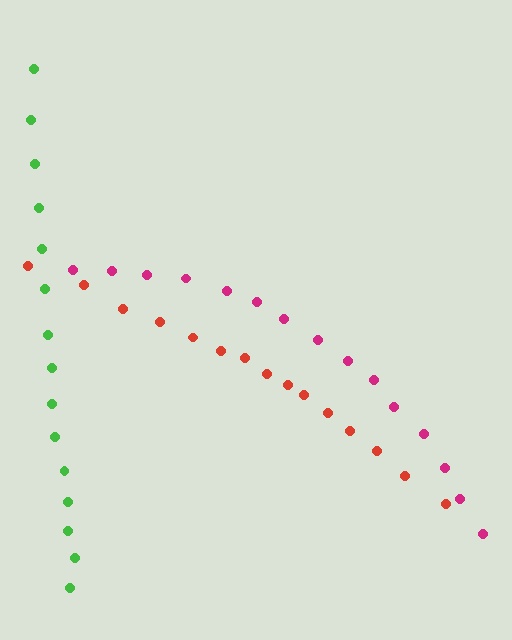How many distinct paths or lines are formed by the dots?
There are 3 distinct paths.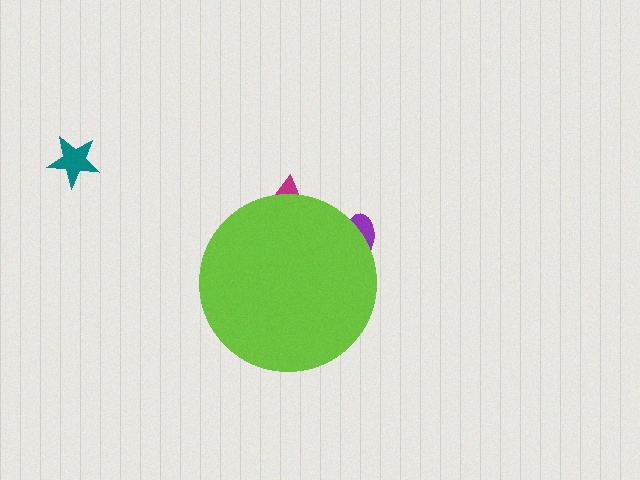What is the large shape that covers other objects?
A lime circle.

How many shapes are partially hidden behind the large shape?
2 shapes are partially hidden.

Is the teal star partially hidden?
No, the teal star is fully visible.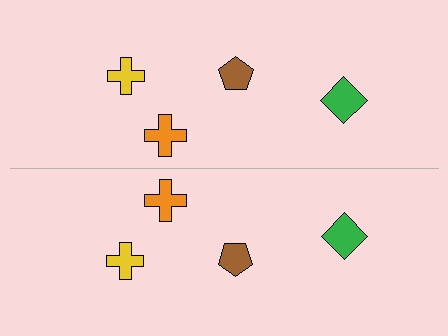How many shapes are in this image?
There are 8 shapes in this image.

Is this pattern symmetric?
Yes, this pattern has bilateral (reflection) symmetry.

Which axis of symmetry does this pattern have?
The pattern has a horizontal axis of symmetry running through the center of the image.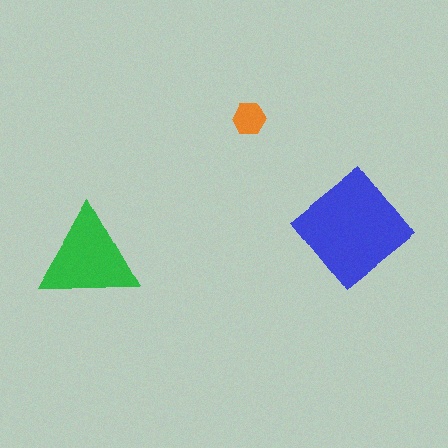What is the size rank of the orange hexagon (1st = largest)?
3rd.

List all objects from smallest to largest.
The orange hexagon, the green triangle, the blue diamond.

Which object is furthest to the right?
The blue diamond is rightmost.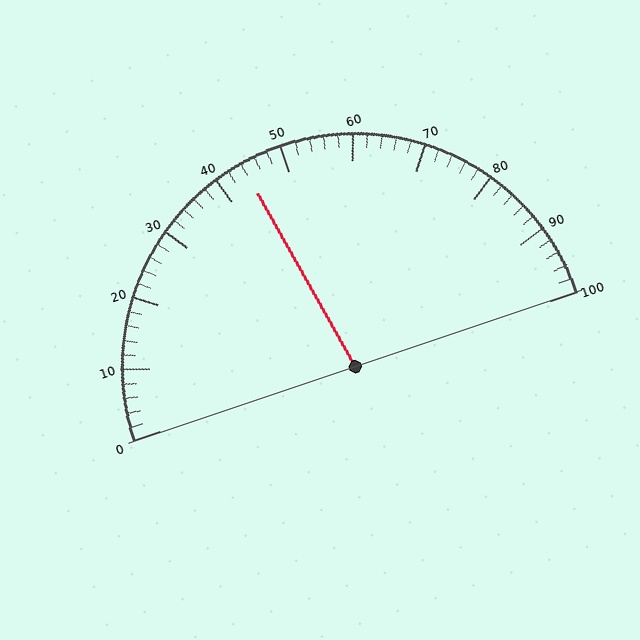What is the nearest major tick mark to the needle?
The nearest major tick mark is 40.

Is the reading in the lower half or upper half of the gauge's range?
The reading is in the lower half of the range (0 to 100).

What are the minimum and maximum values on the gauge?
The gauge ranges from 0 to 100.